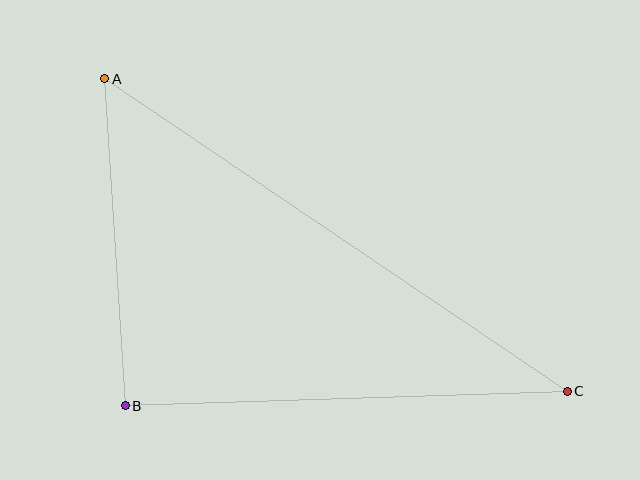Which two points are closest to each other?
Points A and B are closest to each other.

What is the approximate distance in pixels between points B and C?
The distance between B and C is approximately 442 pixels.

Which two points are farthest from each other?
Points A and C are farthest from each other.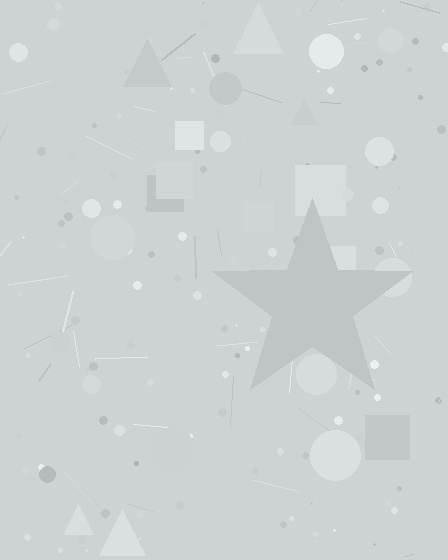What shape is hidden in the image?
A star is hidden in the image.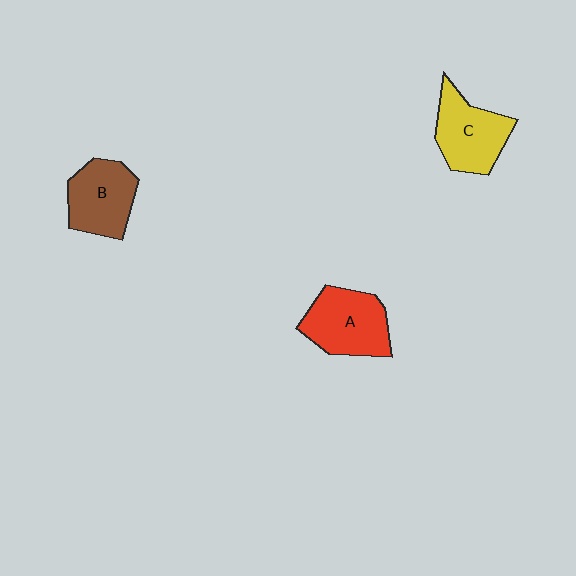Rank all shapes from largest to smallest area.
From largest to smallest: A (red), C (yellow), B (brown).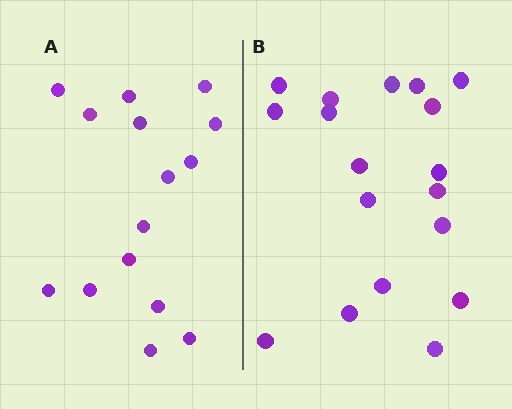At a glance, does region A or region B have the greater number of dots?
Region B (the right region) has more dots.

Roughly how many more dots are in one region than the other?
Region B has just a few more — roughly 2 or 3 more dots than region A.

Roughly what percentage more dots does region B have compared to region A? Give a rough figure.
About 20% more.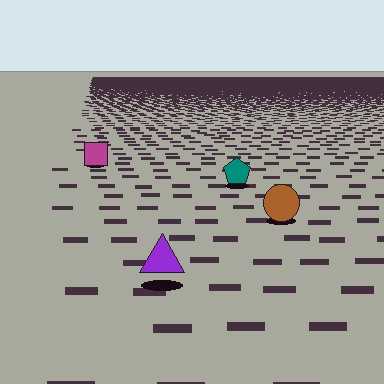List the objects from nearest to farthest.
From nearest to farthest: the purple triangle, the brown circle, the teal pentagon, the magenta square.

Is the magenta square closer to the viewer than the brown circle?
No. The brown circle is closer — you can tell from the texture gradient: the ground texture is coarser near it.